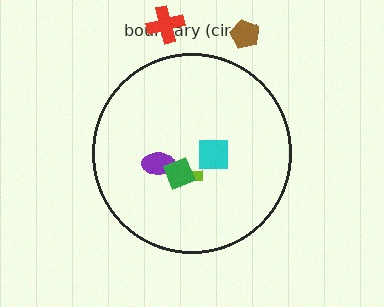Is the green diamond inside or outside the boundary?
Inside.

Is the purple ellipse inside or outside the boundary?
Inside.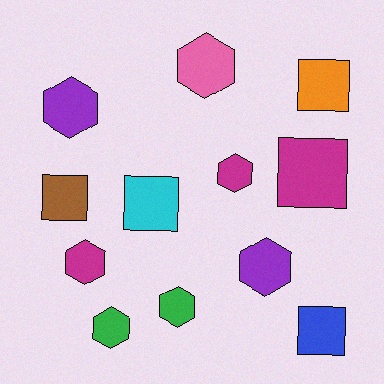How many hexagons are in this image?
There are 7 hexagons.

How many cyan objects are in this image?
There is 1 cyan object.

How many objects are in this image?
There are 12 objects.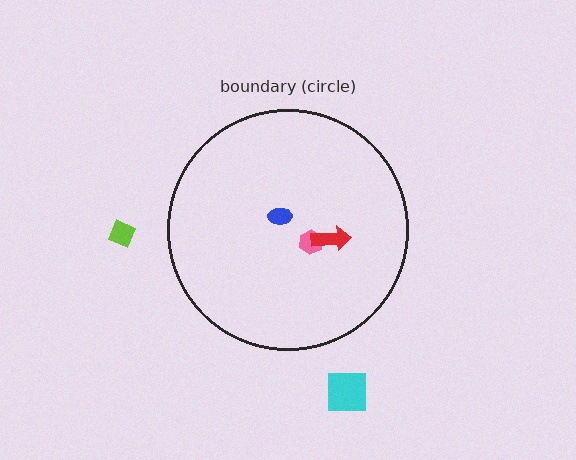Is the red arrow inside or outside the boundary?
Inside.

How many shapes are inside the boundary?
3 inside, 2 outside.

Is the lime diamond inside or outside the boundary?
Outside.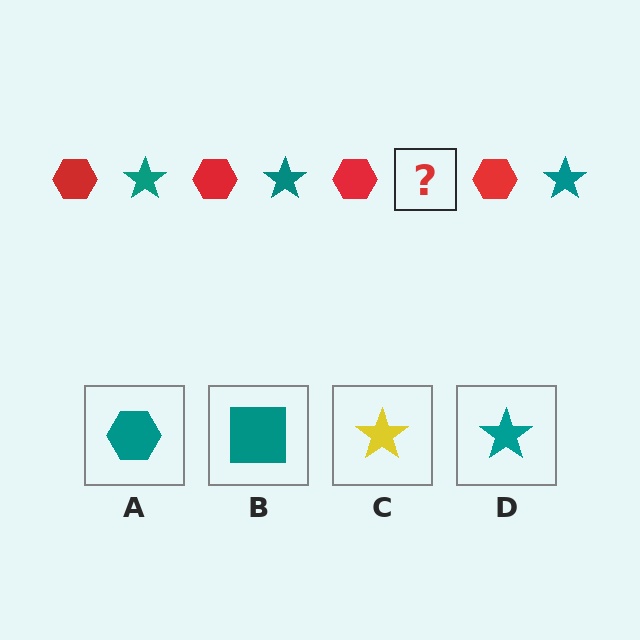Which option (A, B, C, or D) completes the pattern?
D.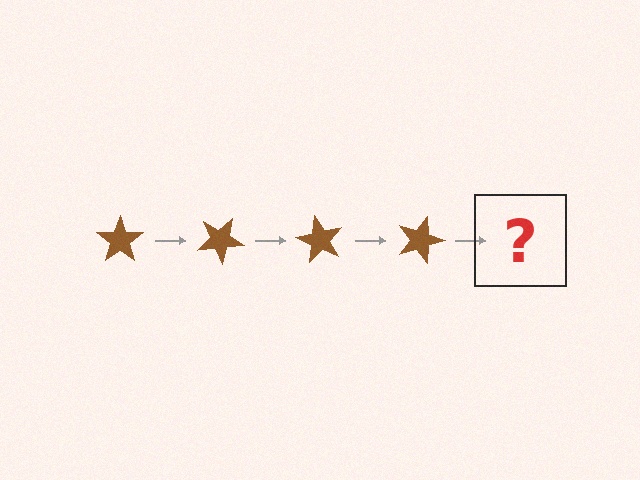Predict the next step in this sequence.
The next step is a brown star rotated 120 degrees.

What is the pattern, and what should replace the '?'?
The pattern is that the star rotates 30 degrees each step. The '?' should be a brown star rotated 120 degrees.